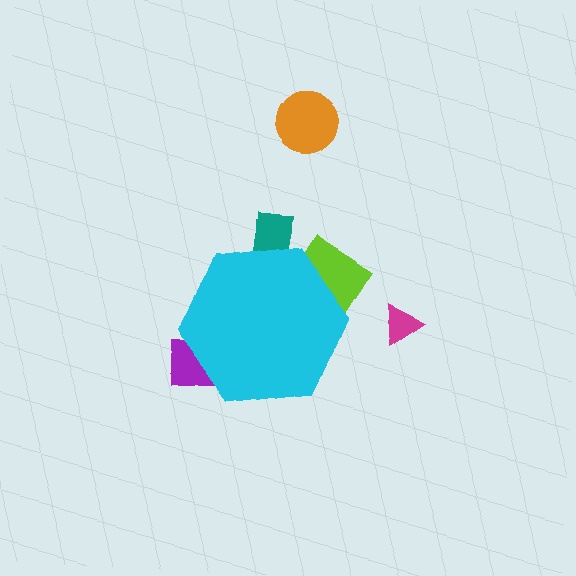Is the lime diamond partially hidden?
Yes, the lime diamond is partially hidden behind the cyan hexagon.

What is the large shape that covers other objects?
A cyan hexagon.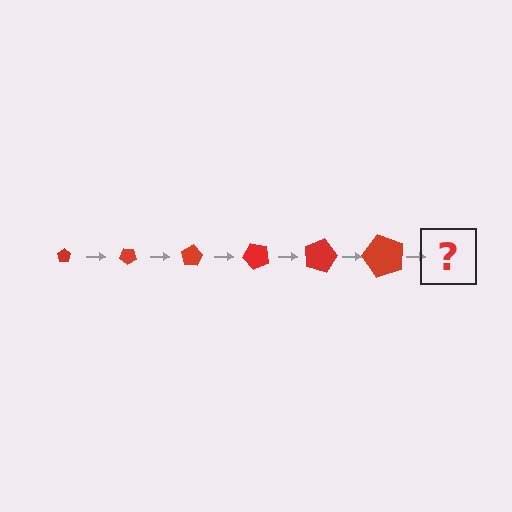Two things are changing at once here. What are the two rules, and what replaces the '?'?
The two rules are that the pentagon grows larger each step and it rotates 40 degrees each step. The '?' should be a pentagon, larger than the previous one and rotated 240 degrees from the start.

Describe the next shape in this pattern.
It should be a pentagon, larger than the previous one and rotated 240 degrees from the start.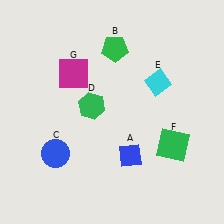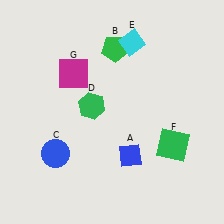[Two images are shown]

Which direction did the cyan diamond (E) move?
The cyan diamond (E) moved up.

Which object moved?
The cyan diamond (E) moved up.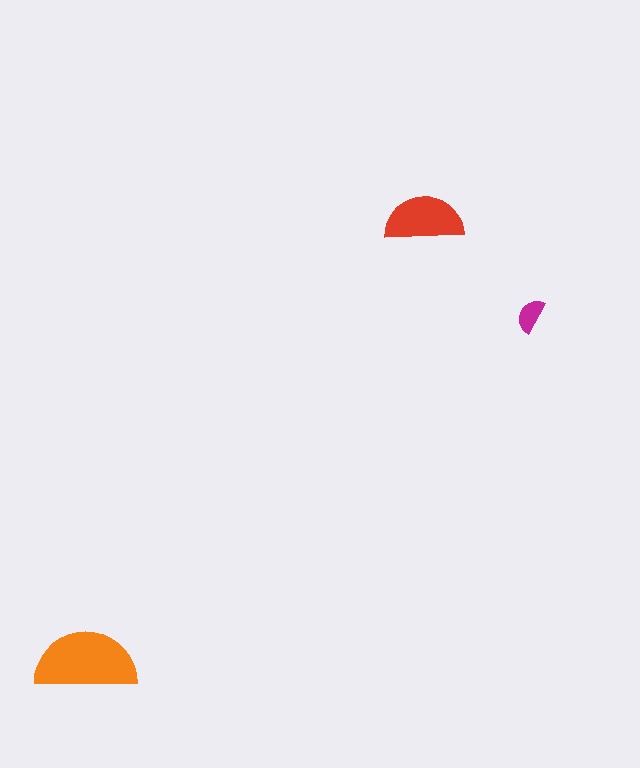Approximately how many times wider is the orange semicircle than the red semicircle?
About 1.5 times wider.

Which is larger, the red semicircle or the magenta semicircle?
The red one.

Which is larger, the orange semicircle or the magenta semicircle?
The orange one.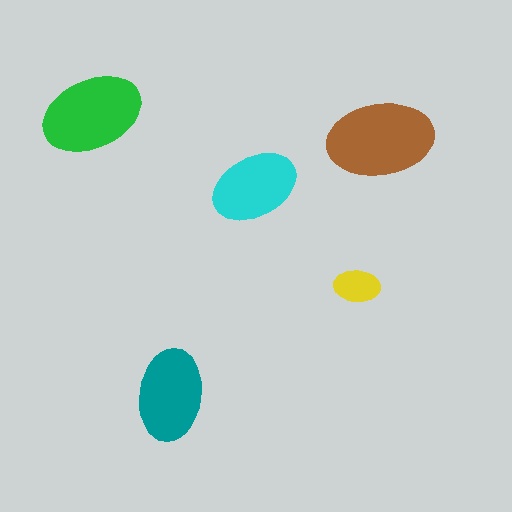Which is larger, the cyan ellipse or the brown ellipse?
The brown one.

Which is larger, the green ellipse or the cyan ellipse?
The green one.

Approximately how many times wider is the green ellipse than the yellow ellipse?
About 2 times wider.